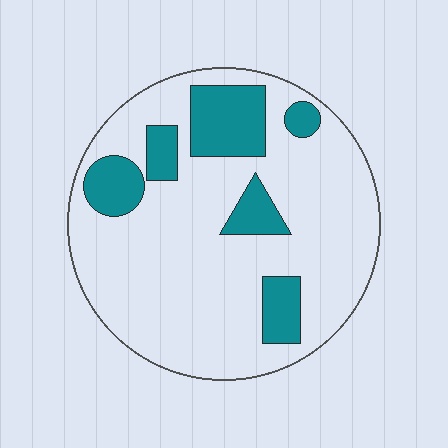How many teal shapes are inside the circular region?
6.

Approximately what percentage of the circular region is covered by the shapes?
Approximately 20%.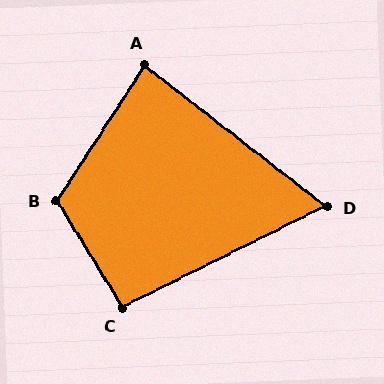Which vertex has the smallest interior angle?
D, at approximately 64 degrees.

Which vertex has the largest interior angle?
B, at approximately 116 degrees.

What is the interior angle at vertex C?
Approximately 95 degrees (approximately right).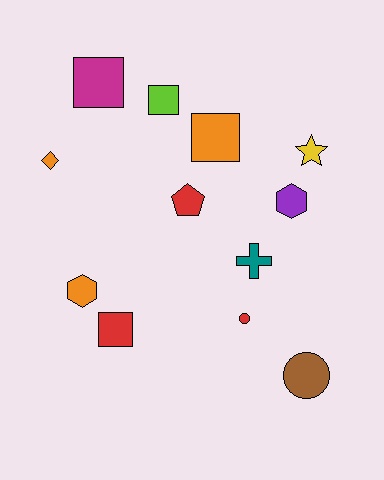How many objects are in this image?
There are 12 objects.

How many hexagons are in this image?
There are 2 hexagons.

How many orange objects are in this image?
There are 3 orange objects.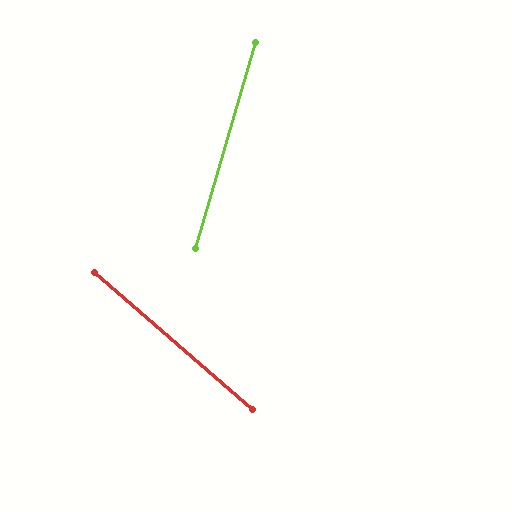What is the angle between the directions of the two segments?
Approximately 66 degrees.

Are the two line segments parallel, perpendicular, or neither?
Neither parallel nor perpendicular — they differ by about 66°.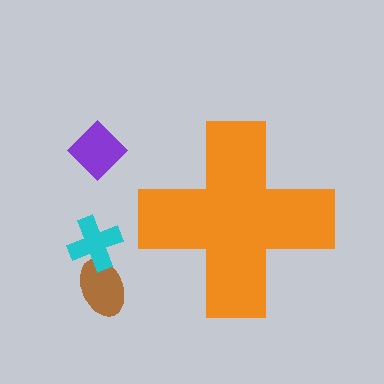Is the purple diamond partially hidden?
No, the purple diamond is fully visible.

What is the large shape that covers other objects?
An orange cross.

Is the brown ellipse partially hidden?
No, the brown ellipse is fully visible.